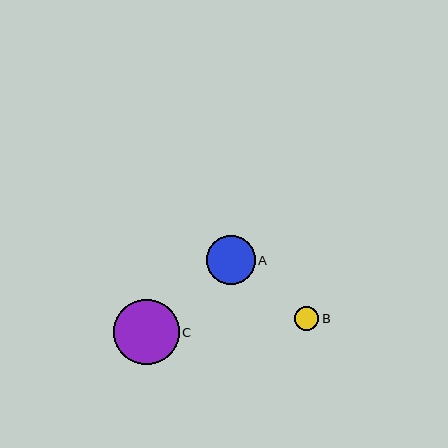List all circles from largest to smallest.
From largest to smallest: C, A, B.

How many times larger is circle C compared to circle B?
Circle C is approximately 2.7 times the size of circle B.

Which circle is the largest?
Circle C is the largest with a size of approximately 66 pixels.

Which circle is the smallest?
Circle B is the smallest with a size of approximately 24 pixels.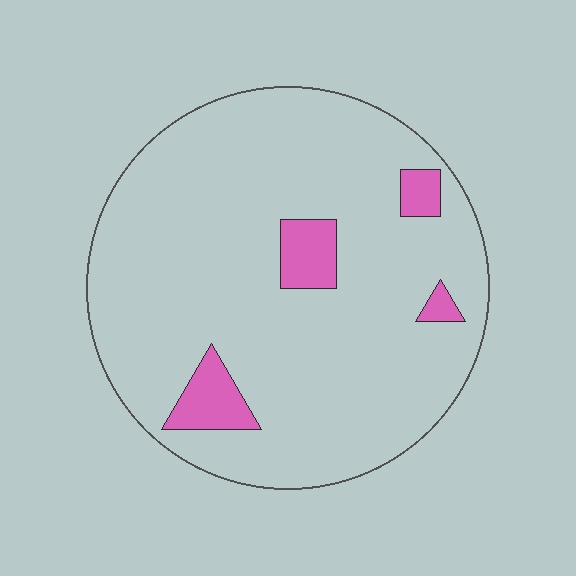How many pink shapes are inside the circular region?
4.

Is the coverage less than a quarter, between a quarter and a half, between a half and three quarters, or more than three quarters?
Less than a quarter.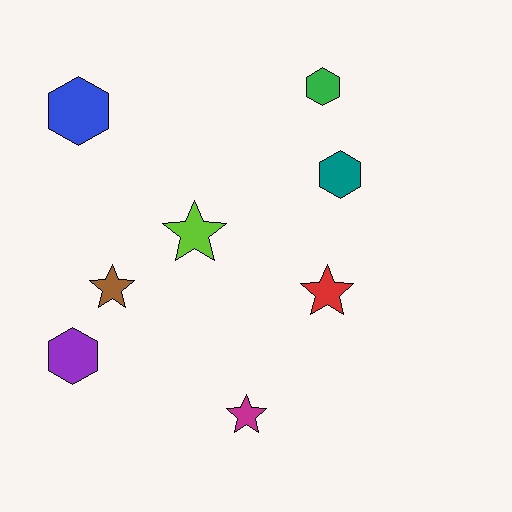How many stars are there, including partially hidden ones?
There are 4 stars.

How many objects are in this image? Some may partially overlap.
There are 8 objects.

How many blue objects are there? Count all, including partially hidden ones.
There is 1 blue object.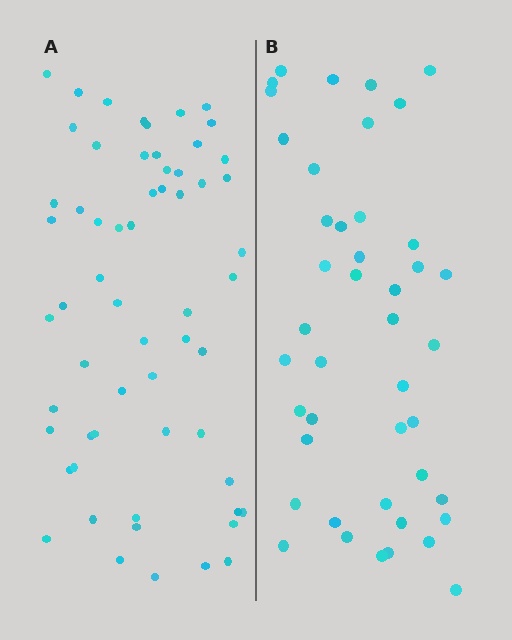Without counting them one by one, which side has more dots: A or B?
Region A (the left region) has more dots.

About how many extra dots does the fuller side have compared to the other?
Region A has approximately 15 more dots than region B.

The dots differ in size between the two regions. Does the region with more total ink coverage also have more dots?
No. Region B has more total ink coverage because its dots are larger, but region A actually contains more individual dots. Total area can be misleading — the number of items is what matters here.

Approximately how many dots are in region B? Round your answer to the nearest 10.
About 40 dots. (The exact count is 44, which rounds to 40.)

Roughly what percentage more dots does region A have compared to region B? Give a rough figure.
About 35% more.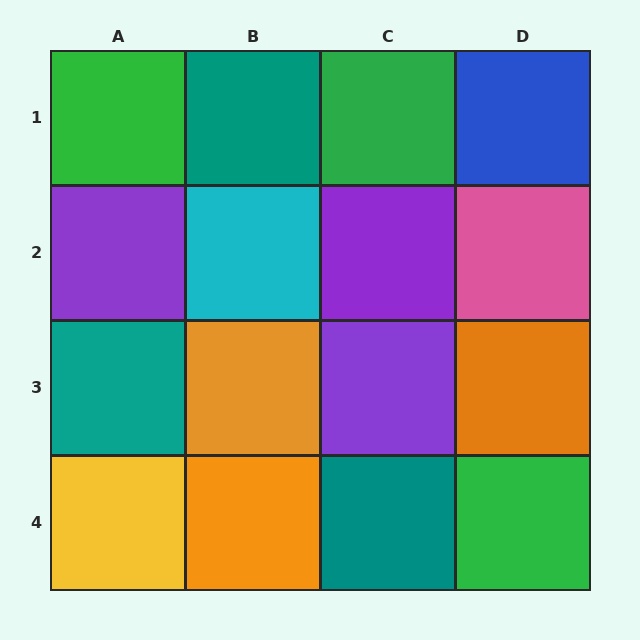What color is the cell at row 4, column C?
Teal.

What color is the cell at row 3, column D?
Orange.